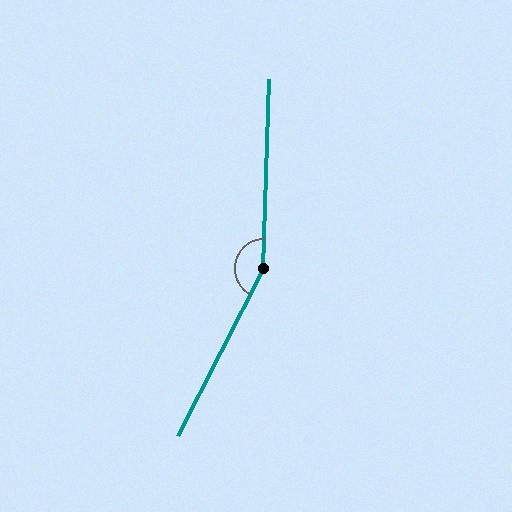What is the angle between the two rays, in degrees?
Approximately 154 degrees.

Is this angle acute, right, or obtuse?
It is obtuse.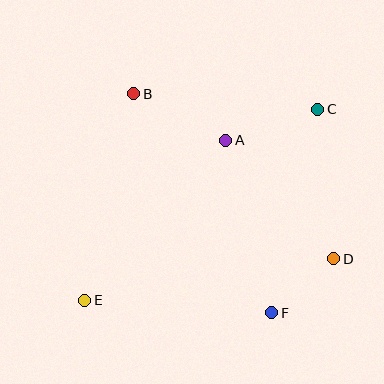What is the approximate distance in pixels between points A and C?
The distance between A and C is approximately 97 pixels.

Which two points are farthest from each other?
Points C and E are farthest from each other.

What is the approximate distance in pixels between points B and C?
The distance between B and C is approximately 185 pixels.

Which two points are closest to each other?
Points D and F are closest to each other.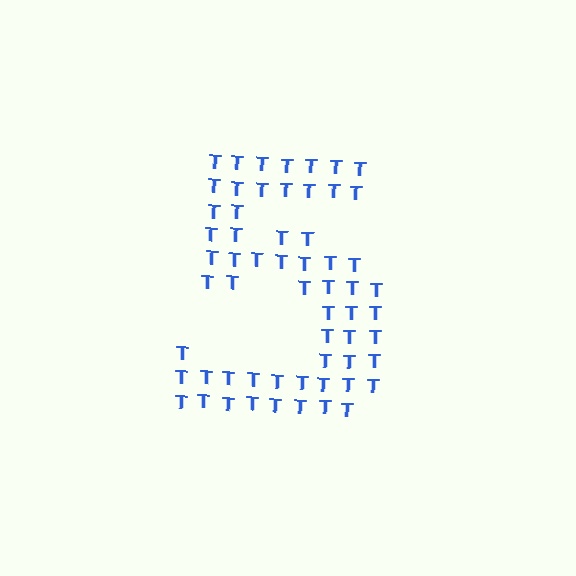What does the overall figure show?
The overall figure shows the digit 5.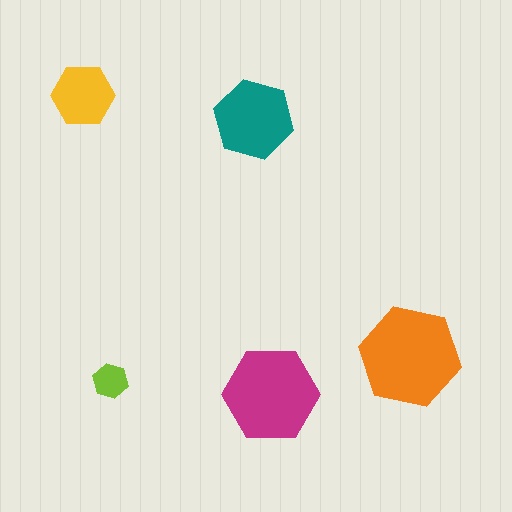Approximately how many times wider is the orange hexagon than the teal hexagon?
About 1.5 times wider.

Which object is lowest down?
The magenta hexagon is bottommost.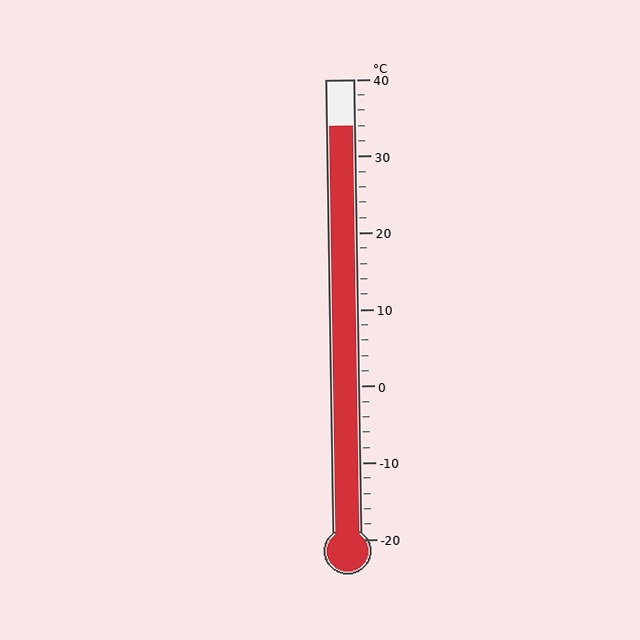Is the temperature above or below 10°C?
The temperature is above 10°C.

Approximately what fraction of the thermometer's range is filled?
The thermometer is filled to approximately 90% of its range.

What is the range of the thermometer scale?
The thermometer scale ranges from -20°C to 40°C.